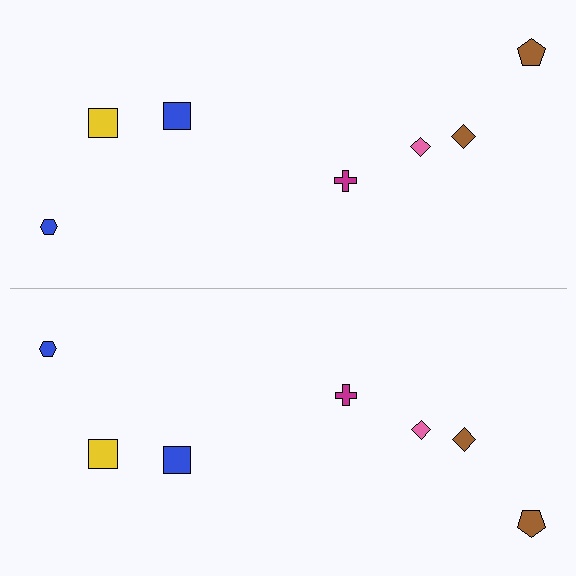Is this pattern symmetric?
Yes, this pattern has bilateral (reflection) symmetry.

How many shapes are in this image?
There are 14 shapes in this image.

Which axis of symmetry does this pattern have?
The pattern has a horizontal axis of symmetry running through the center of the image.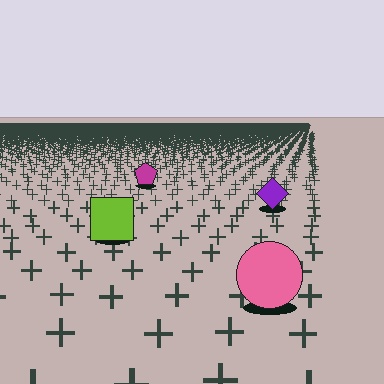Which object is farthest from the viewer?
The magenta pentagon is farthest from the viewer. It appears smaller and the ground texture around it is denser.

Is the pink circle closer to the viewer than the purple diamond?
Yes. The pink circle is closer — you can tell from the texture gradient: the ground texture is coarser near it.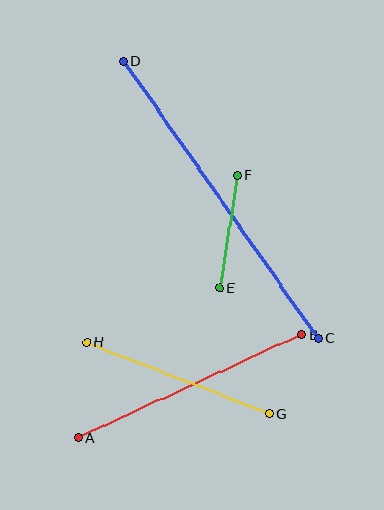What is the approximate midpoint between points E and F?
The midpoint is at approximately (229, 231) pixels.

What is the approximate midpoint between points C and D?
The midpoint is at approximately (221, 200) pixels.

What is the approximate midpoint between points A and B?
The midpoint is at approximately (190, 386) pixels.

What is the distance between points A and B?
The distance is approximately 246 pixels.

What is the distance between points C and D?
The distance is approximately 339 pixels.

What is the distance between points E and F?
The distance is approximately 114 pixels.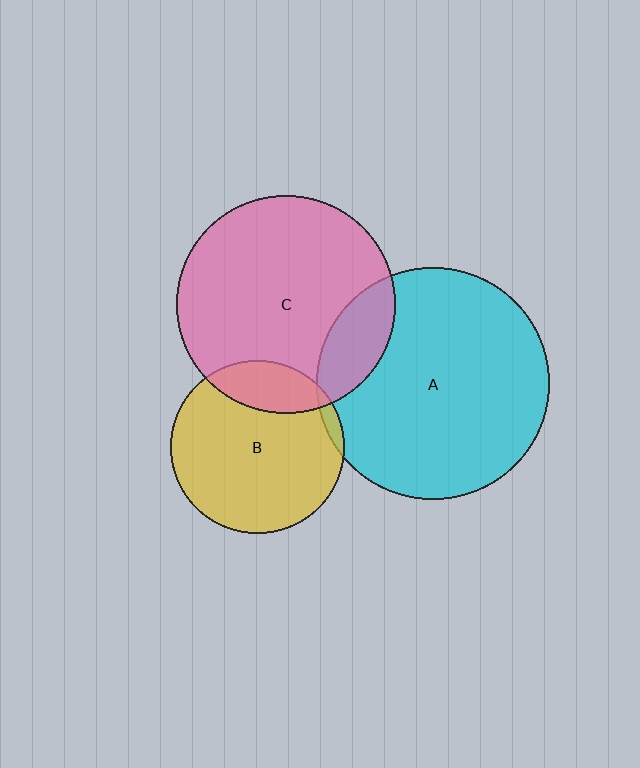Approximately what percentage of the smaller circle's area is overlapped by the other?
Approximately 20%.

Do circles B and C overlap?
Yes.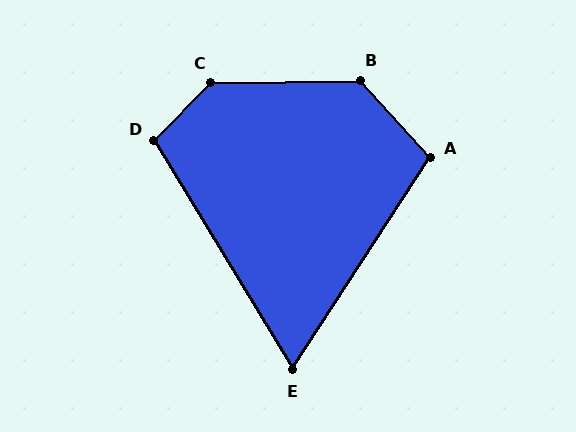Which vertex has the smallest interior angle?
E, at approximately 64 degrees.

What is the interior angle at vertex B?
Approximately 131 degrees (obtuse).